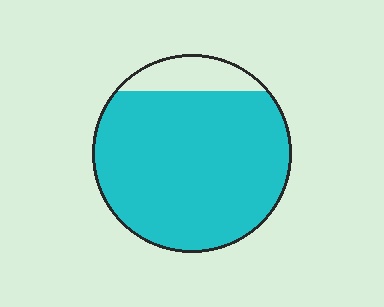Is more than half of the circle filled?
Yes.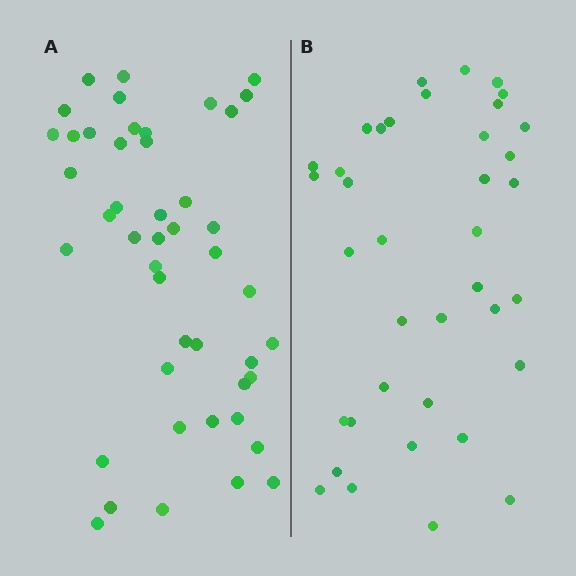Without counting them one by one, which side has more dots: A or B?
Region A (the left region) has more dots.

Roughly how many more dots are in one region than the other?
Region A has roughly 8 or so more dots than region B.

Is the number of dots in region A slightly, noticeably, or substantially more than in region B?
Region A has only slightly more — the two regions are fairly close. The ratio is roughly 1.2 to 1.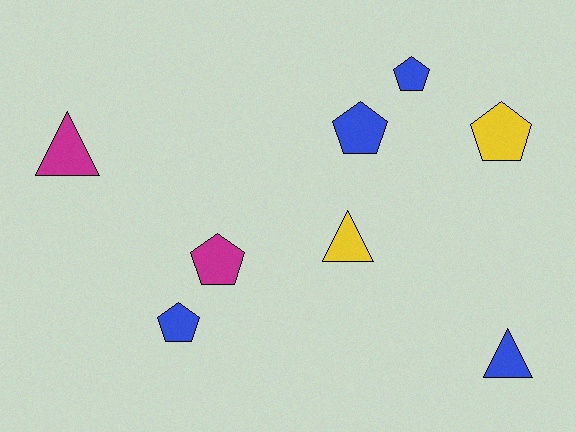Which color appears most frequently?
Blue, with 4 objects.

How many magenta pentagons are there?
There is 1 magenta pentagon.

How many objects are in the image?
There are 8 objects.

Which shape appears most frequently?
Pentagon, with 5 objects.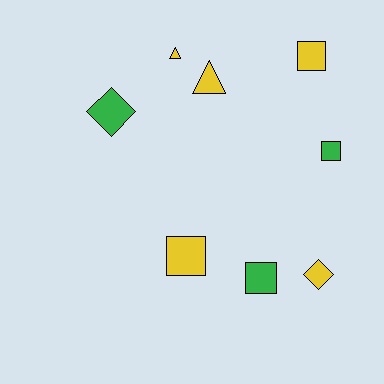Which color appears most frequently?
Yellow, with 5 objects.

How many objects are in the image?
There are 8 objects.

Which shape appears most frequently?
Square, with 4 objects.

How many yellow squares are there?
There are 2 yellow squares.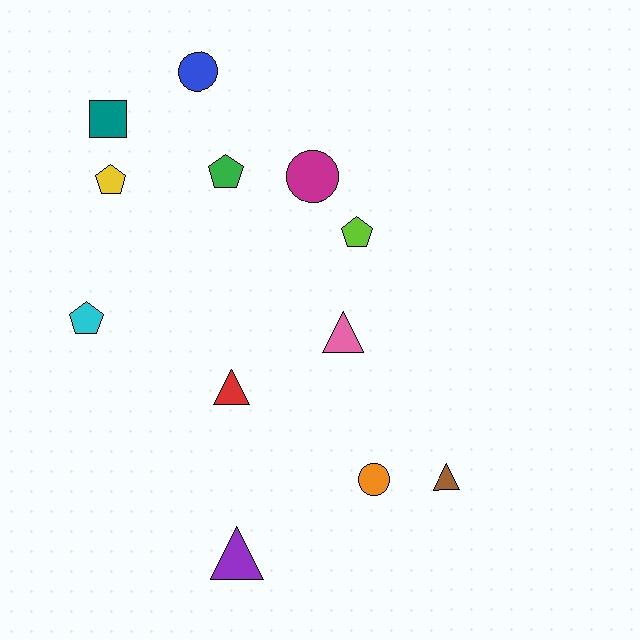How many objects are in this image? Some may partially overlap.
There are 12 objects.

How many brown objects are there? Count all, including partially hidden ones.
There is 1 brown object.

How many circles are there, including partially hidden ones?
There are 3 circles.